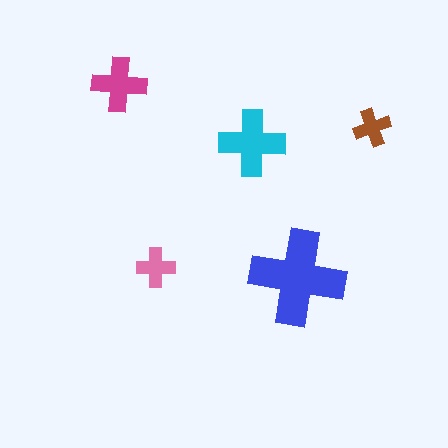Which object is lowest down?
The blue cross is bottommost.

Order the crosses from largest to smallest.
the blue one, the cyan one, the magenta one, the pink one, the brown one.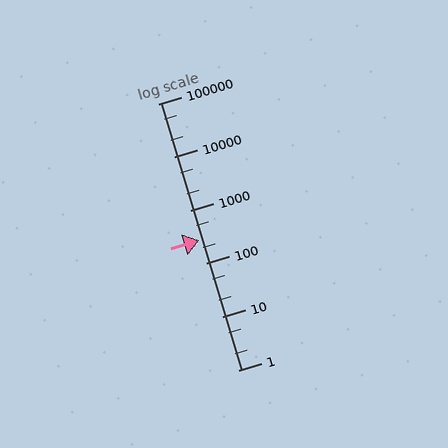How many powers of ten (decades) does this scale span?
The scale spans 5 decades, from 1 to 100000.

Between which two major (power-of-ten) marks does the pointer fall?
The pointer is between 100 and 1000.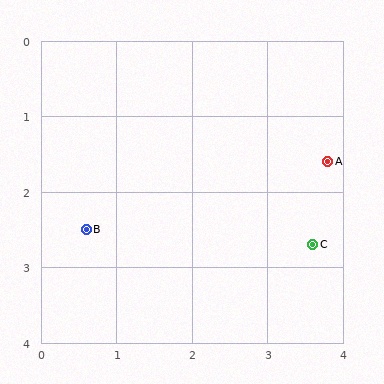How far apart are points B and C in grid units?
Points B and C are about 3.0 grid units apart.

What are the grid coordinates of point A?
Point A is at approximately (3.8, 1.6).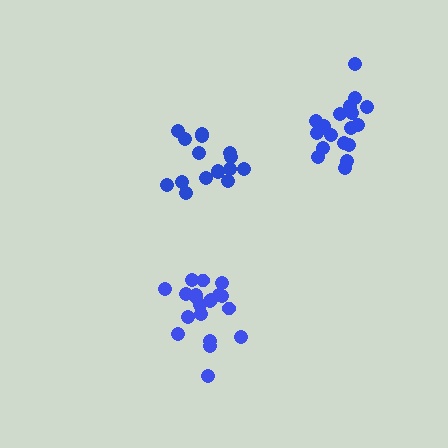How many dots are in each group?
Group 1: 18 dots, Group 2: 20 dots, Group 3: 16 dots (54 total).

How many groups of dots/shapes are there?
There are 3 groups.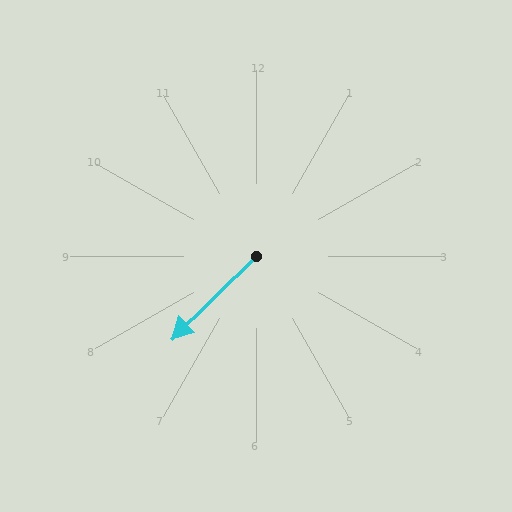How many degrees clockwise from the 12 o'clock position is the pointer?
Approximately 226 degrees.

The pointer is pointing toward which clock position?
Roughly 8 o'clock.